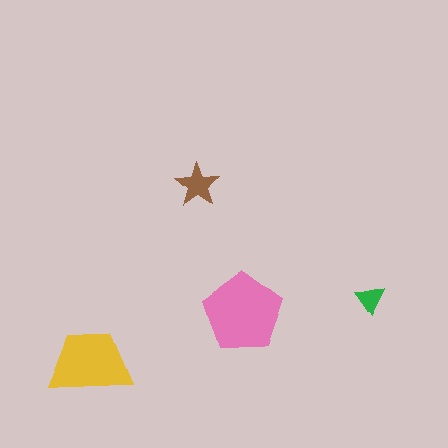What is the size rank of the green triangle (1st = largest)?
4th.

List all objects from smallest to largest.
The green triangle, the brown star, the yellow trapezoid, the pink pentagon.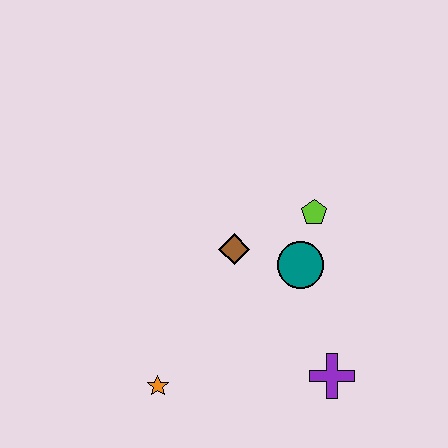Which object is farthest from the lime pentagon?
The orange star is farthest from the lime pentagon.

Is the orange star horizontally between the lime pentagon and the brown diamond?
No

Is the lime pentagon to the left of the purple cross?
Yes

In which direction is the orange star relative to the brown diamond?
The orange star is below the brown diamond.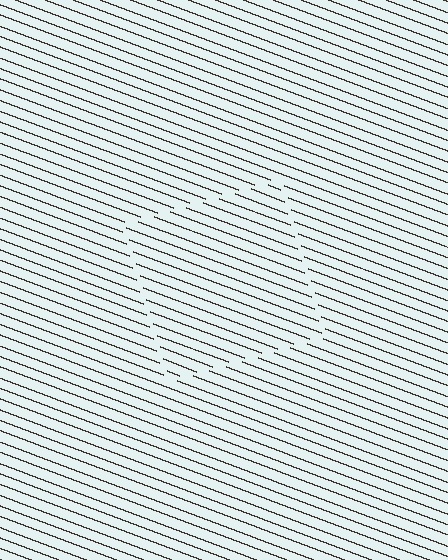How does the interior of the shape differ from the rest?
The interior of the shape contains the same grating, shifted by half a period — the contour is defined by the phase discontinuity where line-ends from the inner and outer gratings abut.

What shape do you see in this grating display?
An illusory square. The interior of the shape contains the same grating, shifted by half a period — the contour is defined by the phase discontinuity where line-ends from the inner and outer gratings abut.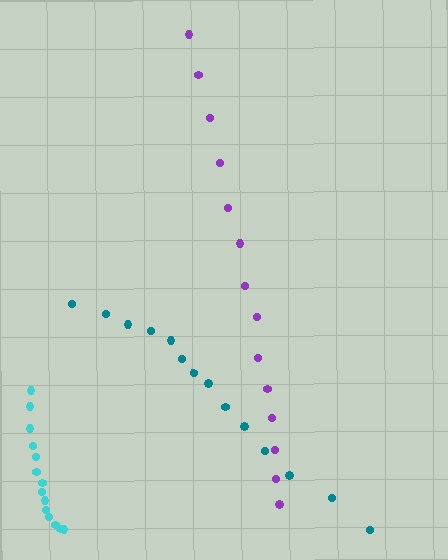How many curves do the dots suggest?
There are 3 distinct paths.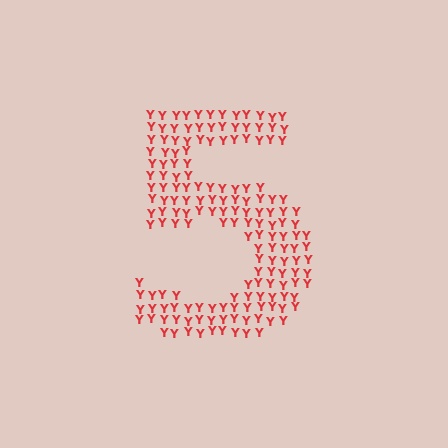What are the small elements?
The small elements are letter Y's.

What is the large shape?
The large shape is the digit 5.